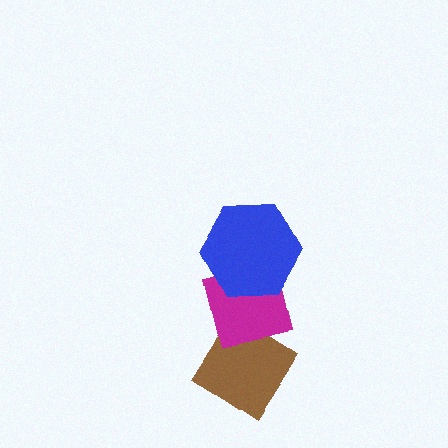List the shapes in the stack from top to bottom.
From top to bottom: the blue hexagon, the magenta square, the brown diamond.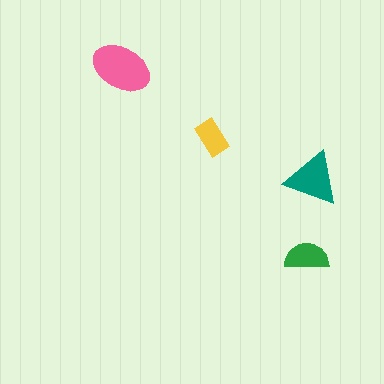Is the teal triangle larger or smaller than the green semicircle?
Larger.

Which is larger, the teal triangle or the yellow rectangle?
The teal triangle.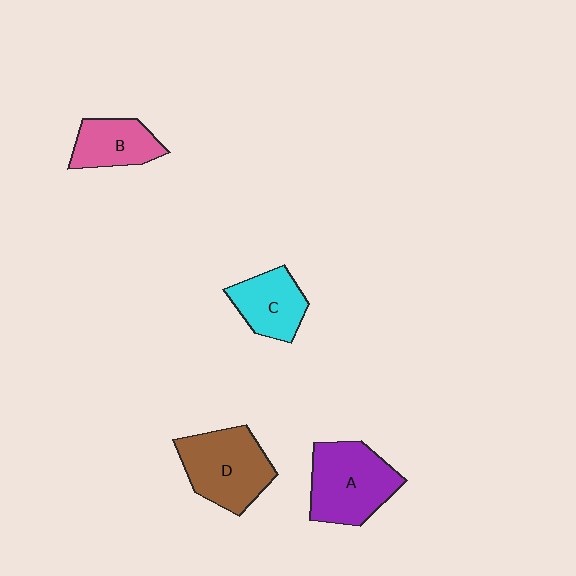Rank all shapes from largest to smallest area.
From largest to smallest: A (purple), D (brown), C (cyan), B (pink).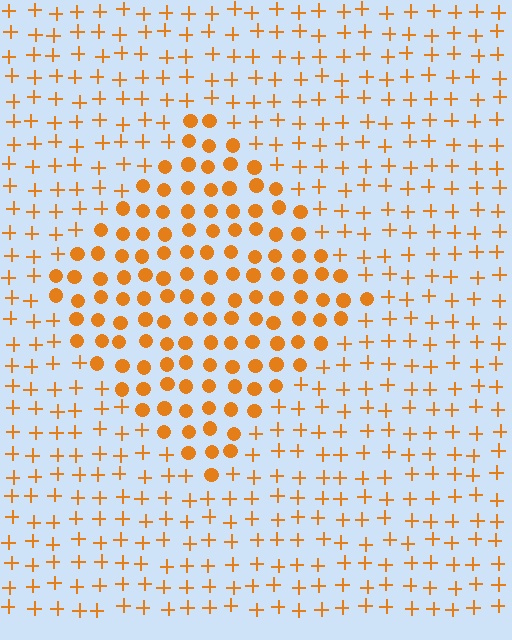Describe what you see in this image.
The image is filled with small orange elements arranged in a uniform grid. A diamond-shaped region contains circles, while the surrounding area contains plus signs. The boundary is defined purely by the change in element shape.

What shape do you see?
I see a diamond.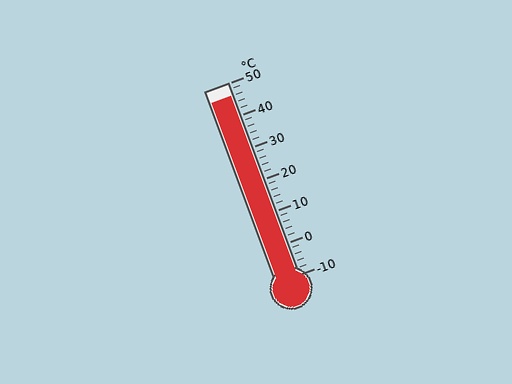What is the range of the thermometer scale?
The thermometer scale ranges from -10°C to 50°C.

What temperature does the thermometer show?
The thermometer shows approximately 46°C.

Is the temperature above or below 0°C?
The temperature is above 0°C.